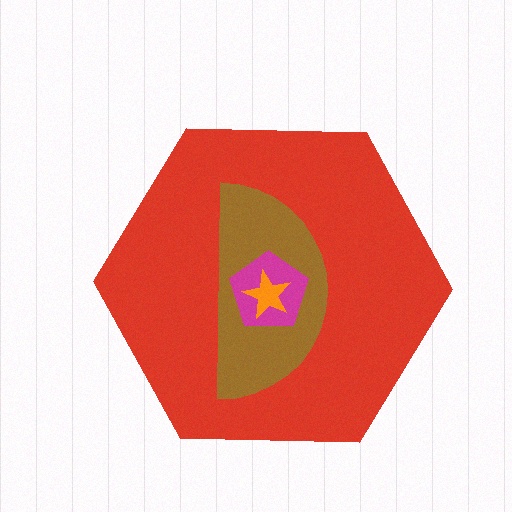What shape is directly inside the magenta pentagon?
The orange star.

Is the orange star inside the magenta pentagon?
Yes.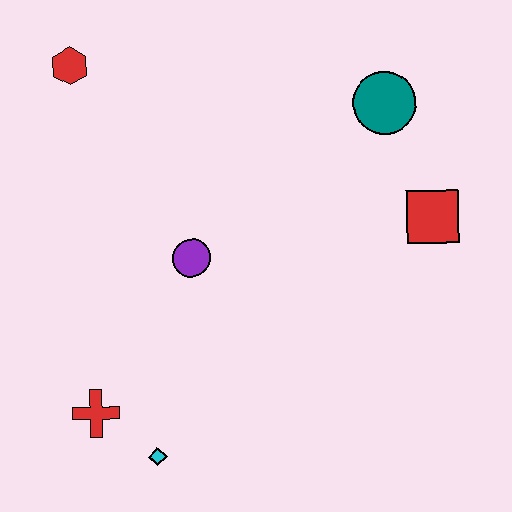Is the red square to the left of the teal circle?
No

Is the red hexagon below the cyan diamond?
No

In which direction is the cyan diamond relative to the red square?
The cyan diamond is to the left of the red square.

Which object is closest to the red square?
The teal circle is closest to the red square.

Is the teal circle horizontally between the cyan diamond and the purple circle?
No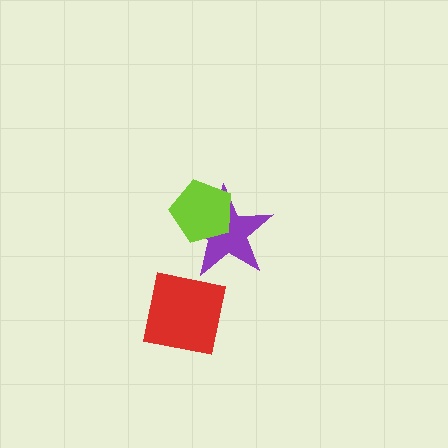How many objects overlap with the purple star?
1 object overlaps with the purple star.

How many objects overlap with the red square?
0 objects overlap with the red square.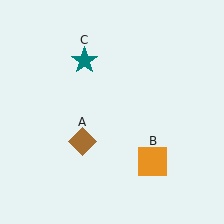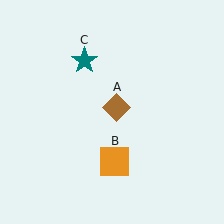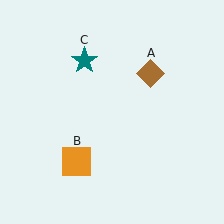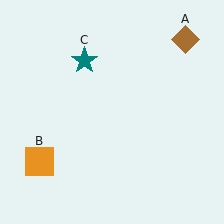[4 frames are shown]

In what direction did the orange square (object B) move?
The orange square (object B) moved left.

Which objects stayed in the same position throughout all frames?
Teal star (object C) remained stationary.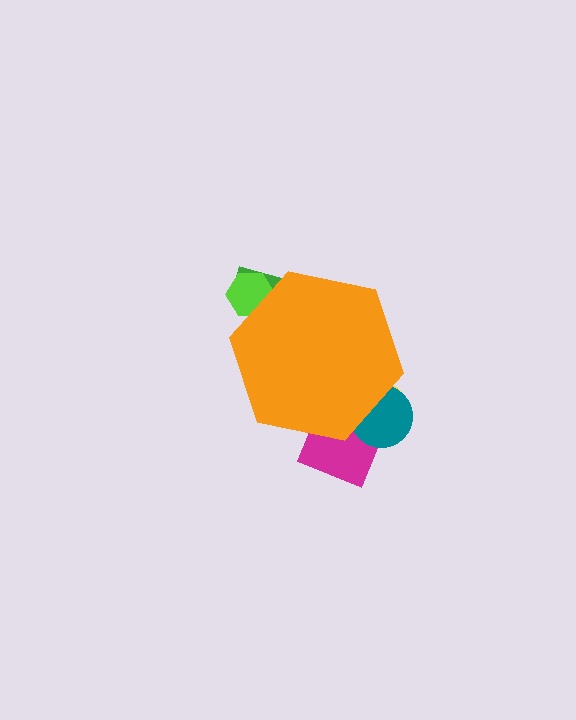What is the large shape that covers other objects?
An orange hexagon.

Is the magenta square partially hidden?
Yes, the magenta square is partially hidden behind the orange hexagon.